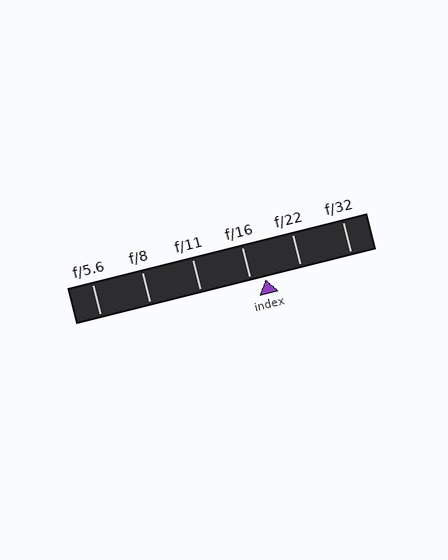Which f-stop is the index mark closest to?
The index mark is closest to f/16.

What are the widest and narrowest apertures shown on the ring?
The widest aperture shown is f/5.6 and the narrowest is f/32.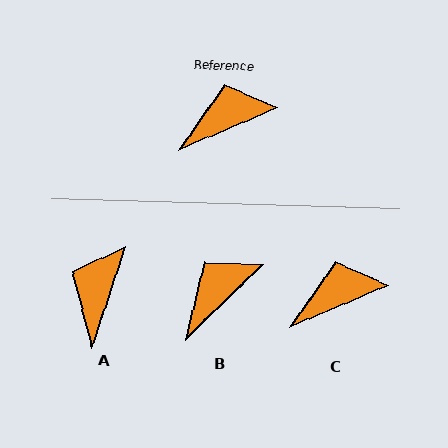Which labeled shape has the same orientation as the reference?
C.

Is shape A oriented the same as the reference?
No, it is off by about 49 degrees.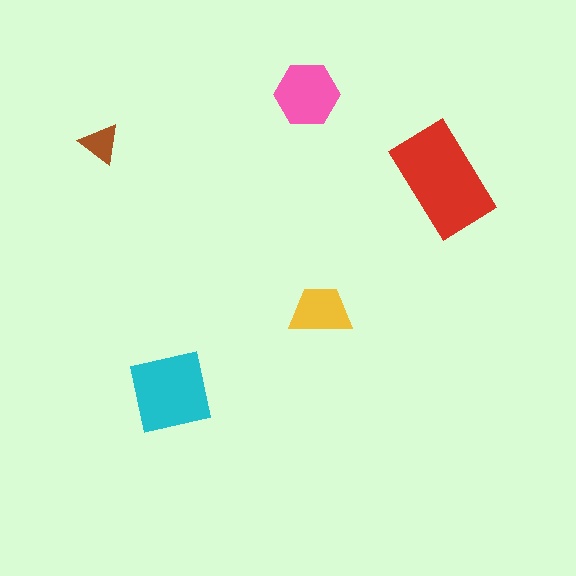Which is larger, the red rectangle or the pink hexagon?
The red rectangle.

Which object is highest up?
The pink hexagon is topmost.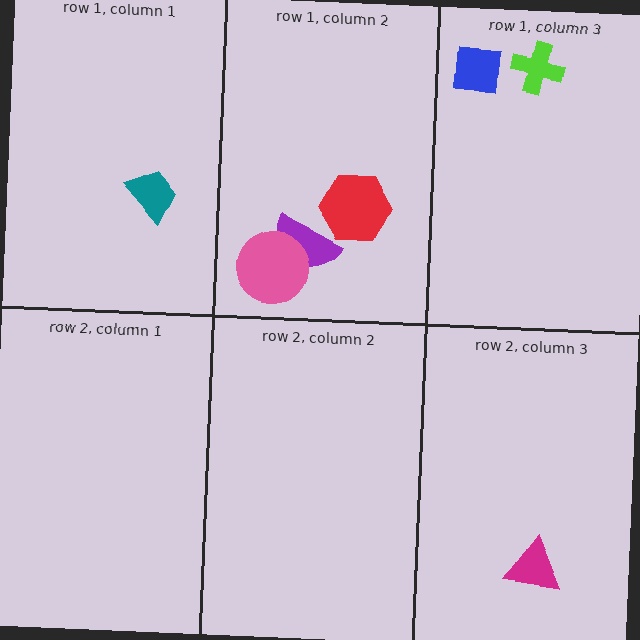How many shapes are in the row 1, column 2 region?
3.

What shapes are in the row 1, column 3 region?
The blue square, the lime cross.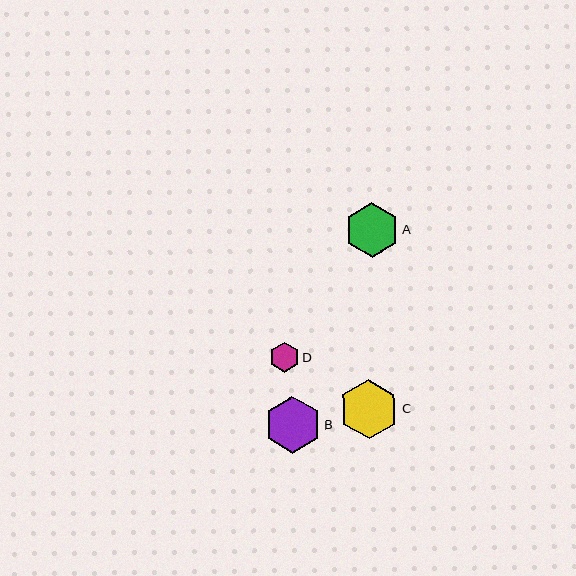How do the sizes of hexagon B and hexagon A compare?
Hexagon B and hexagon A are approximately the same size.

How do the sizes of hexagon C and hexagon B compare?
Hexagon C and hexagon B are approximately the same size.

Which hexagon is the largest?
Hexagon C is the largest with a size of approximately 59 pixels.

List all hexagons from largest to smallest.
From largest to smallest: C, B, A, D.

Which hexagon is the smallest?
Hexagon D is the smallest with a size of approximately 30 pixels.